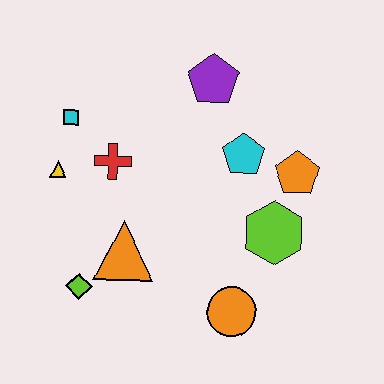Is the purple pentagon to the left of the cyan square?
No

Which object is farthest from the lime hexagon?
The cyan square is farthest from the lime hexagon.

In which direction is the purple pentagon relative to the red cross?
The purple pentagon is to the right of the red cross.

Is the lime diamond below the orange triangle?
Yes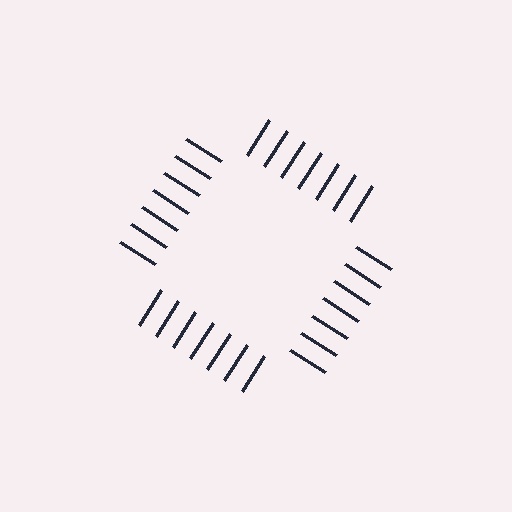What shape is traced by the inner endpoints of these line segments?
An illusory square — the line segments terminate on its edges but no continuous stroke is drawn.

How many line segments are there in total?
28 — 7 along each of the 4 edges.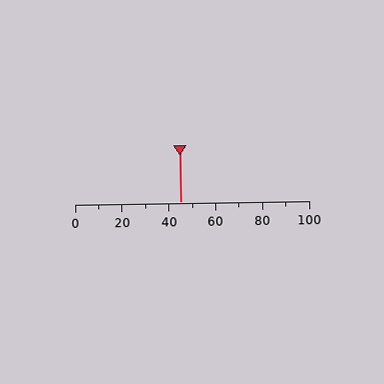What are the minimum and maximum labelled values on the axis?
The axis runs from 0 to 100.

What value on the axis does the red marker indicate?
The marker indicates approximately 45.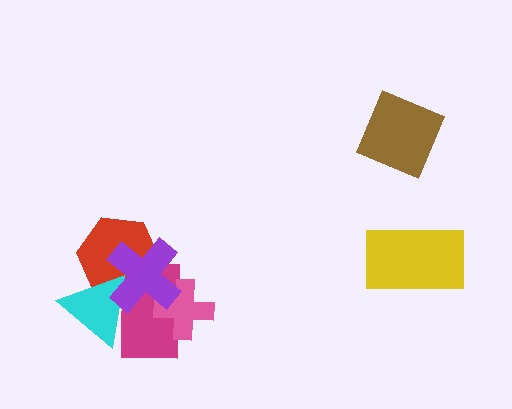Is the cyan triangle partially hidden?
Yes, it is partially covered by another shape.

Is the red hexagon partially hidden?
Yes, it is partially covered by another shape.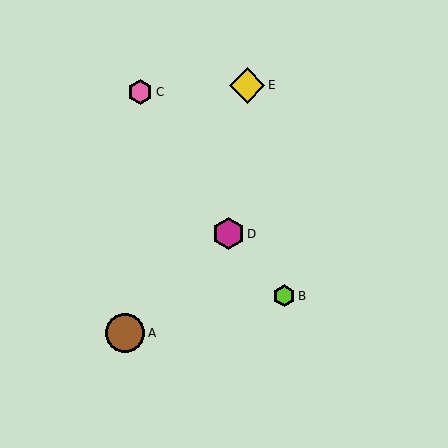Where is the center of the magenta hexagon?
The center of the magenta hexagon is at (228, 234).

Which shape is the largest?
The brown circle (labeled A) is the largest.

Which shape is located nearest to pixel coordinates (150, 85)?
The pink hexagon (labeled C) at (140, 92) is nearest to that location.